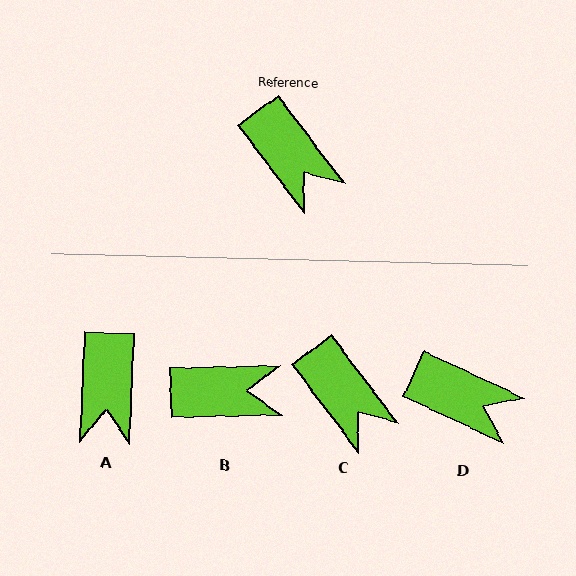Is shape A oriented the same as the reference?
No, it is off by about 39 degrees.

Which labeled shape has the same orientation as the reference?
C.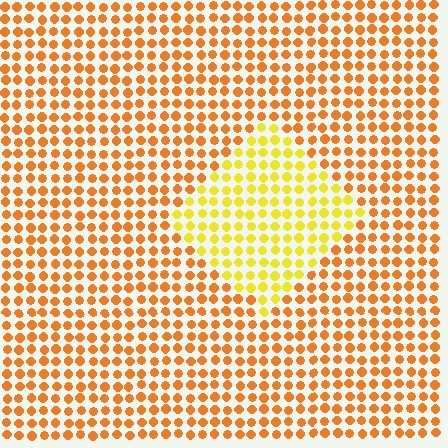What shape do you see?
I see a diamond.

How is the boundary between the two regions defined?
The boundary is defined purely by a slight shift in hue (about 33 degrees). Spacing, size, and orientation are identical on both sides.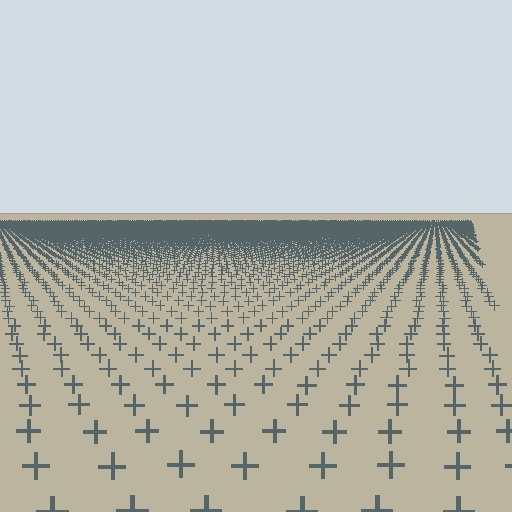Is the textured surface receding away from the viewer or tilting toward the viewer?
The surface is receding away from the viewer. Texture elements get smaller and denser toward the top.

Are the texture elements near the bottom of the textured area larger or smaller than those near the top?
Larger. Near the bottom, elements are closer to the viewer and appear at a bigger on-screen size.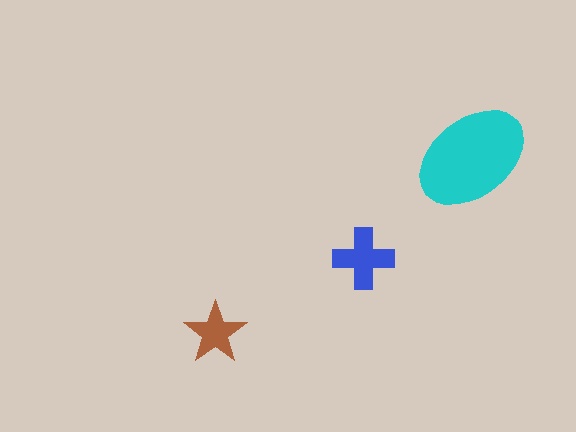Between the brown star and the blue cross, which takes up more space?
The blue cross.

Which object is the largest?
The cyan ellipse.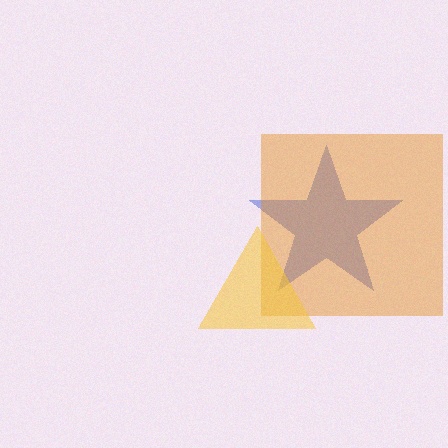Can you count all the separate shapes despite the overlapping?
Yes, there are 3 separate shapes.